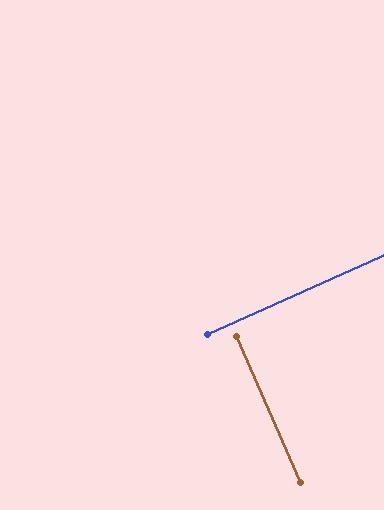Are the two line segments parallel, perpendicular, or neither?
Perpendicular — they meet at approximately 89°.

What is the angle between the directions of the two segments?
Approximately 89 degrees.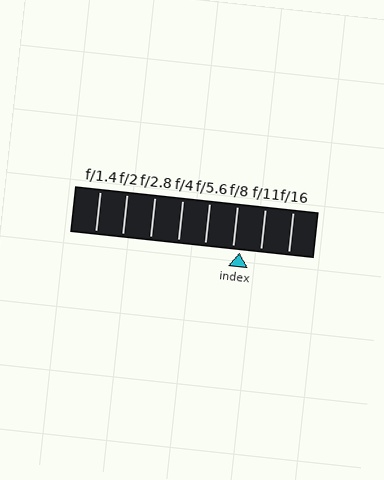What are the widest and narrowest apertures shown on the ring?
The widest aperture shown is f/1.4 and the narrowest is f/16.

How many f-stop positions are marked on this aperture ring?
There are 8 f-stop positions marked.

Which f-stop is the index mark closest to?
The index mark is closest to f/8.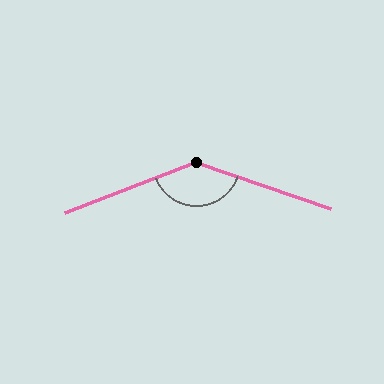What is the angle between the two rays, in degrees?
Approximately 140 degrees.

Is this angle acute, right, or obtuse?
It is obtuse.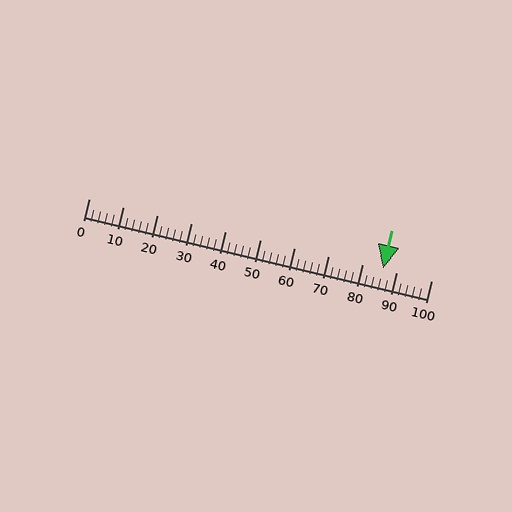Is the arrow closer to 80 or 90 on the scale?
The arrow is closer to 90.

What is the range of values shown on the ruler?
The ruler shows values from 0 to 100.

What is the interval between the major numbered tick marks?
The major tick marks are spaced 10 units apart.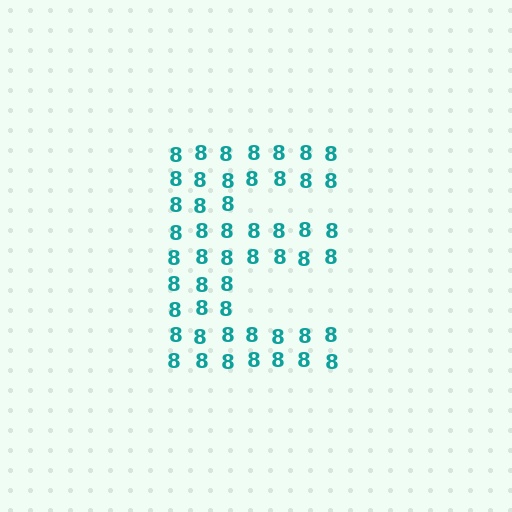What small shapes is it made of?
It is made of small digit 8's.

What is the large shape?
The large shape is the letter E.